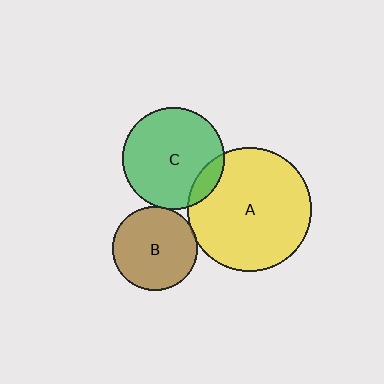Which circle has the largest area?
Circle A (yellow).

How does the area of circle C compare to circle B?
Approximately 1.5 times.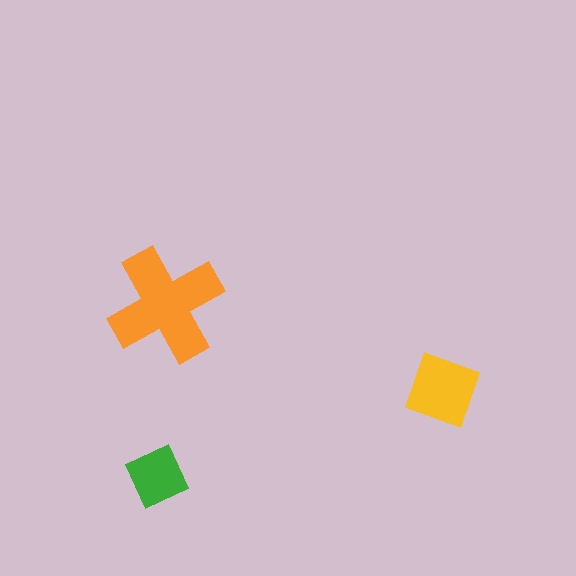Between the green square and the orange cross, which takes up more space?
The orange cross.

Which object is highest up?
The orange cross is topmost.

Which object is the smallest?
The green square.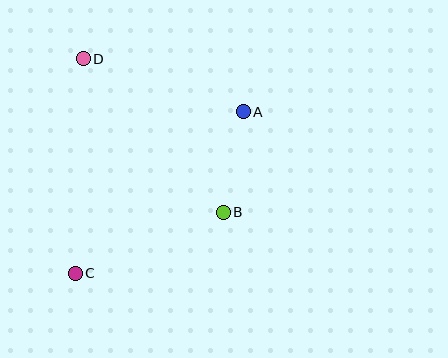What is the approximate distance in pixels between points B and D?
The distance between B and D is approximately 208 pixels.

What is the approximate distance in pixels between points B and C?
The distance between B and C is approximately 160 pixels.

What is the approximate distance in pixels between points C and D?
The distance between C and D is approximately 215 pixels.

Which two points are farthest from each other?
Points A and C are farthest from each other.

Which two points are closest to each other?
Points A and B are closest to each other.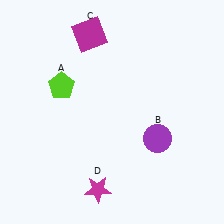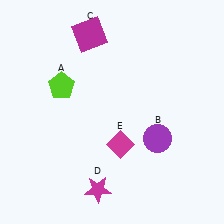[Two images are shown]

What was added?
A magenta diamond (E) was added in Image 2.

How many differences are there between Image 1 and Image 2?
There is 1 difference between the two images.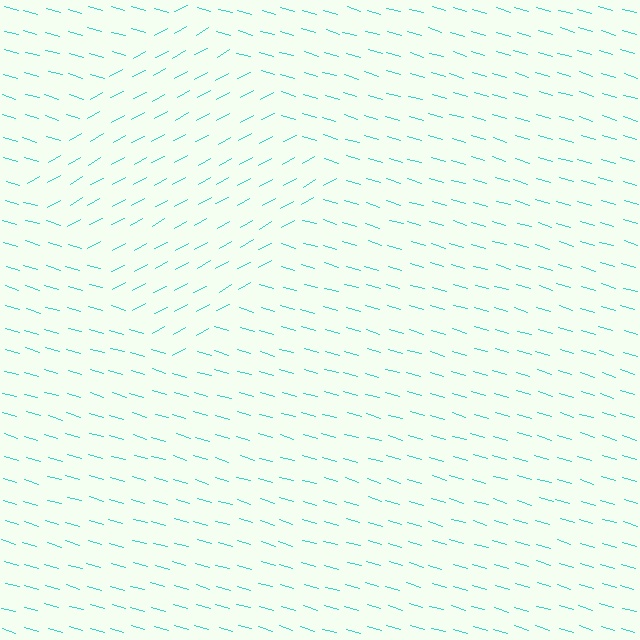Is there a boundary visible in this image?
Yes, there is a texture boundary formed by a change in line orientation.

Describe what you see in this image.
The image is filled with small cyan line segments. A diamond region in the image has lines oriented differently from the surrounding lines, creating a visible texture boundary.